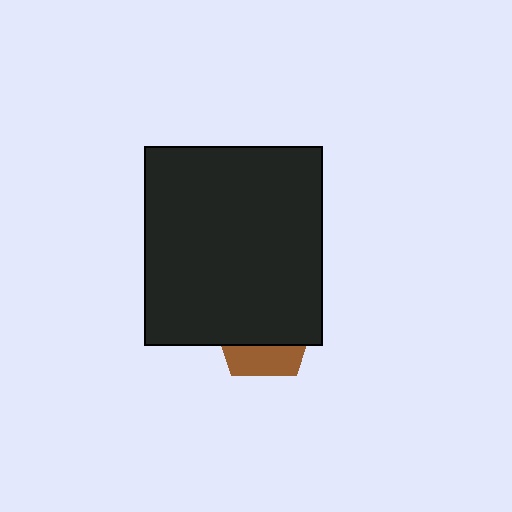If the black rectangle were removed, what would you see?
You would see the complete brown pentagon.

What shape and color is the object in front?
The object in front is a black rectangle.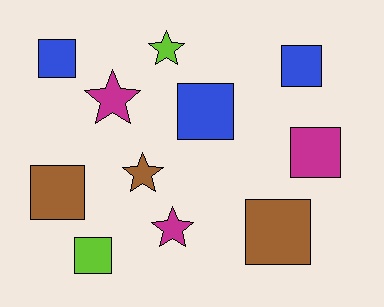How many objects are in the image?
There are 11 objects.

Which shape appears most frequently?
Square, with 7 objects.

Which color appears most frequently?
Blue, with 3 objects.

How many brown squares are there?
There are 2 brown squares.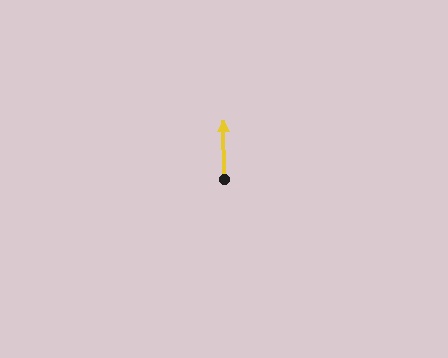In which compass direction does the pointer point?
North.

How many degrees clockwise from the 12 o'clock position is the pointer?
Approximately 359 degrees.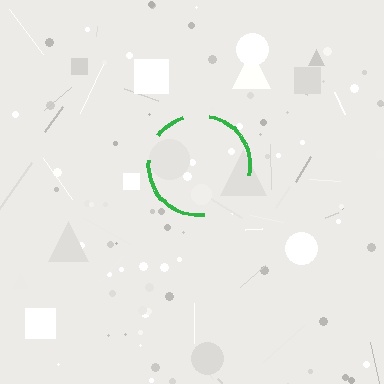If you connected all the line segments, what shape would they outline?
They would outline a circle.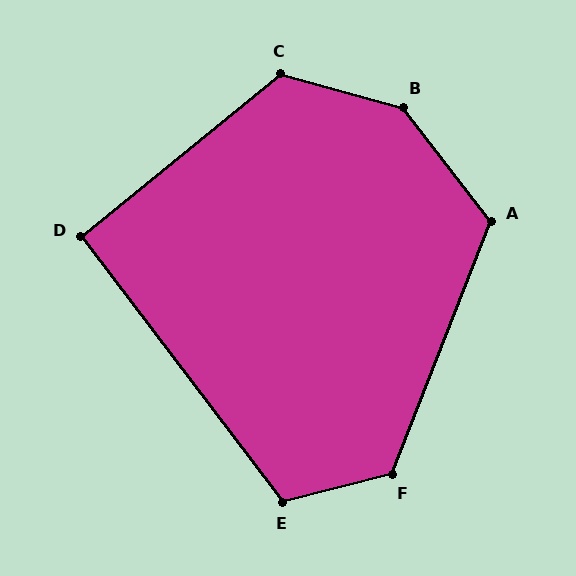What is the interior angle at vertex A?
Approximately 121 degrees (obtuse).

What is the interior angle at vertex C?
Approximately 126 degrees (obtuse).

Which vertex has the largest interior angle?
B, at approximately 143 degrees.